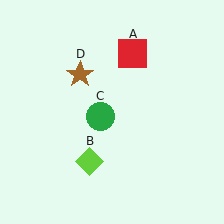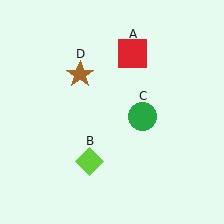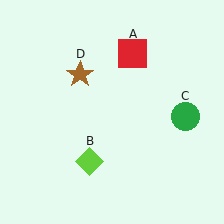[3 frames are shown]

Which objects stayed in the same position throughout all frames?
Red square (object A) and lime diamond (object B) and brown star (object D) remained stationary.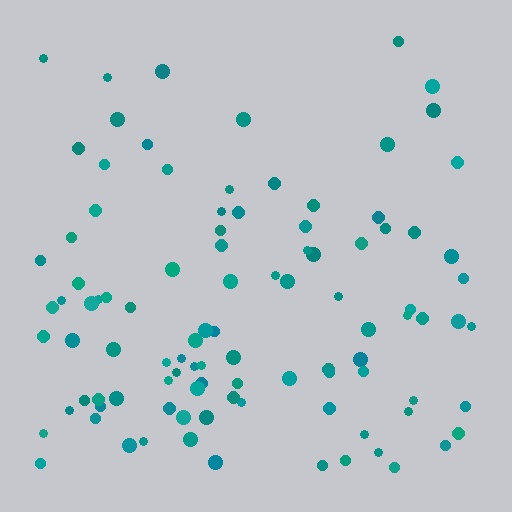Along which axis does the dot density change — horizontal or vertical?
Vertical.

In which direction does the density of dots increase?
From top to bottom, with the bottom side densest.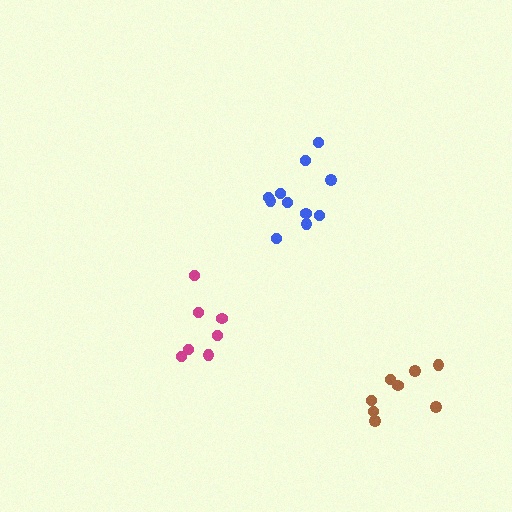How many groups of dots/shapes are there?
There are 3 groups.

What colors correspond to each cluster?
The clusters are colored: magenta, blue, brown.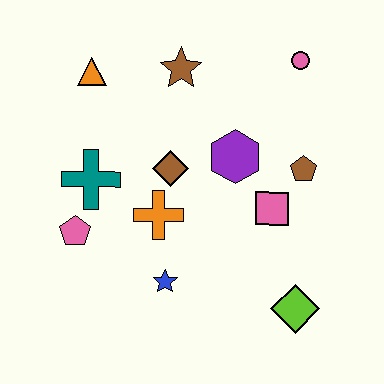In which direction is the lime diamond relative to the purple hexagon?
The lime diamond is below the purple hexagon.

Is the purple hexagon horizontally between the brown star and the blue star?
No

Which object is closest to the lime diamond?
The pink square is closest to the lime diamond.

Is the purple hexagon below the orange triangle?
Yes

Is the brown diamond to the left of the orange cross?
No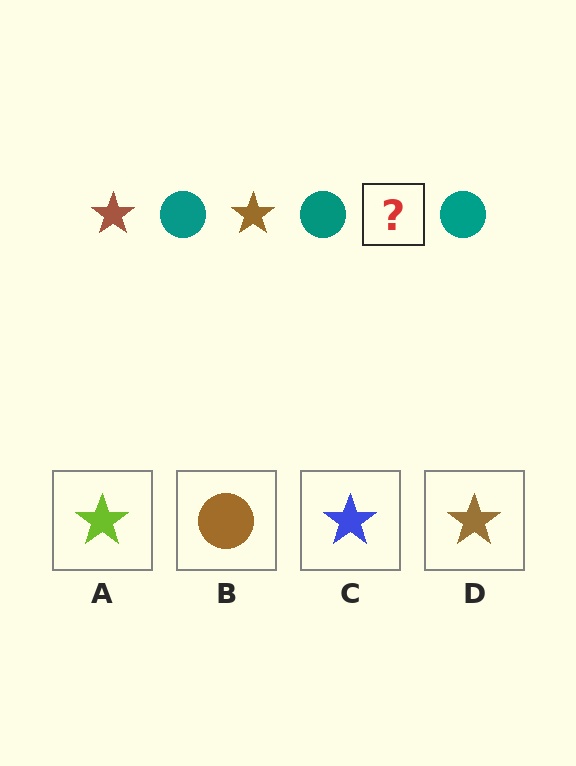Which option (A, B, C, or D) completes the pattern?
D.